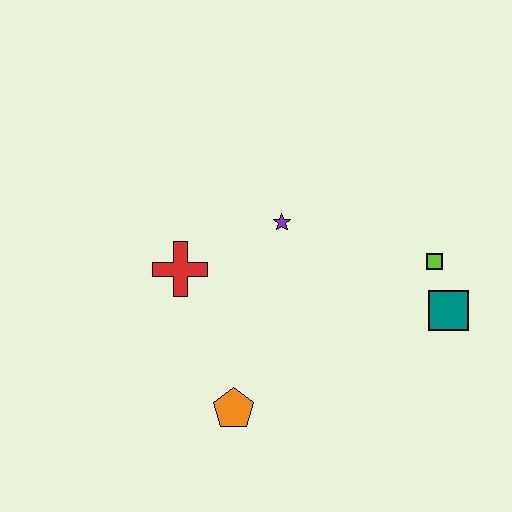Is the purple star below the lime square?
No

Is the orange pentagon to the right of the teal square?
No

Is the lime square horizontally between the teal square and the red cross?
Yes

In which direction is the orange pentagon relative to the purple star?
The orange pentagon is below the purple star.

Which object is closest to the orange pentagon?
The red cross is closest to the orange pentagon.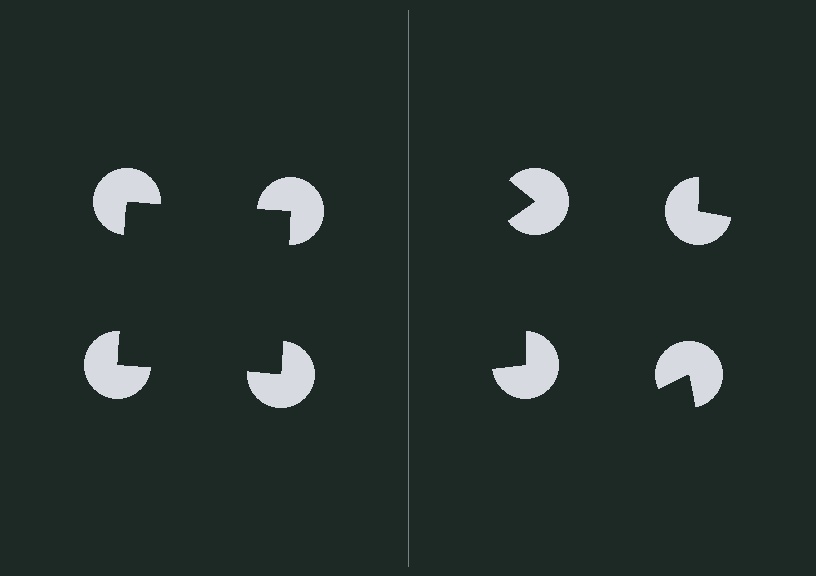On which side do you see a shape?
An illusory square appears on the left side. On the right side the wedge cuts are rotated, so no coherent shape forms.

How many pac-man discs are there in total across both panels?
8 — 4 on each side.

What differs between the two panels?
The pac-man discs are positioned identically on both sides; only the wedge orientations differ. On the left they align to a square; on the right they are misaligned.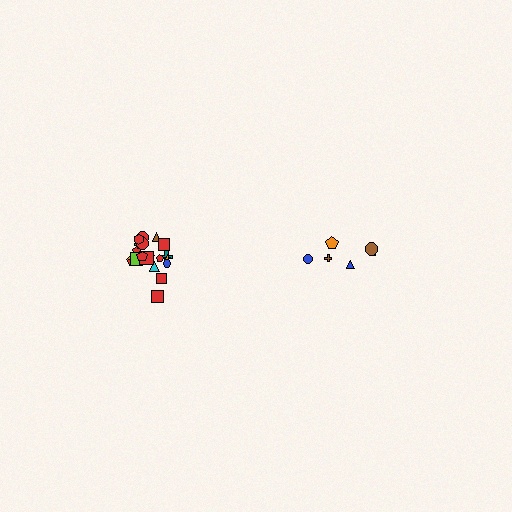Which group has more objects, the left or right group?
The left group.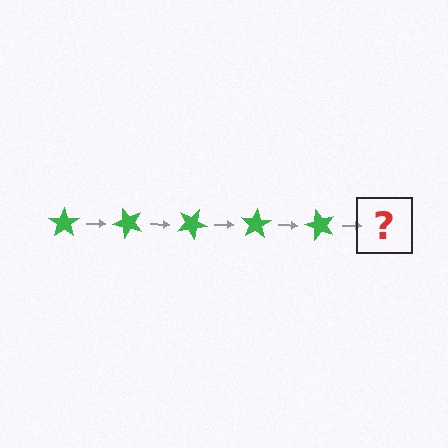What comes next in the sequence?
The next element should be a green star rotated 250 degrees.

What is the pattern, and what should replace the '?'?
The pattern is that the star rotates 50 degrees each step. The '?' should be a green star rotated 250 degrees.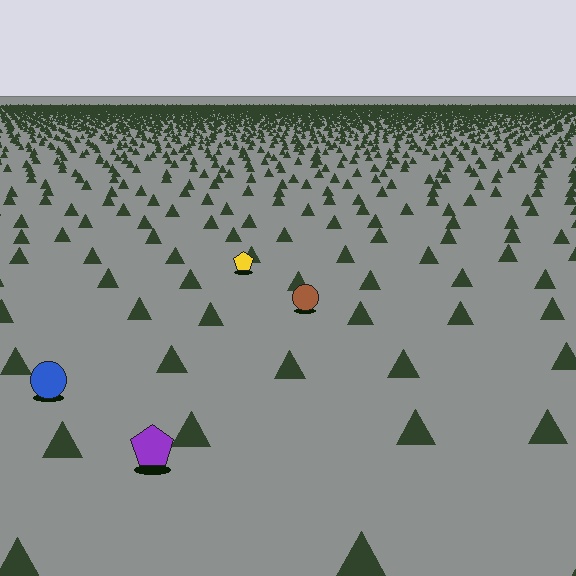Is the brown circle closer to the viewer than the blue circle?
No. The blue circle is closer — you can tell from the texture gradient: the ground texture is coarser near it.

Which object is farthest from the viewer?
The yellow pentagon is farthest from the viewer. It appears smaller and the ground texture around it is denser.